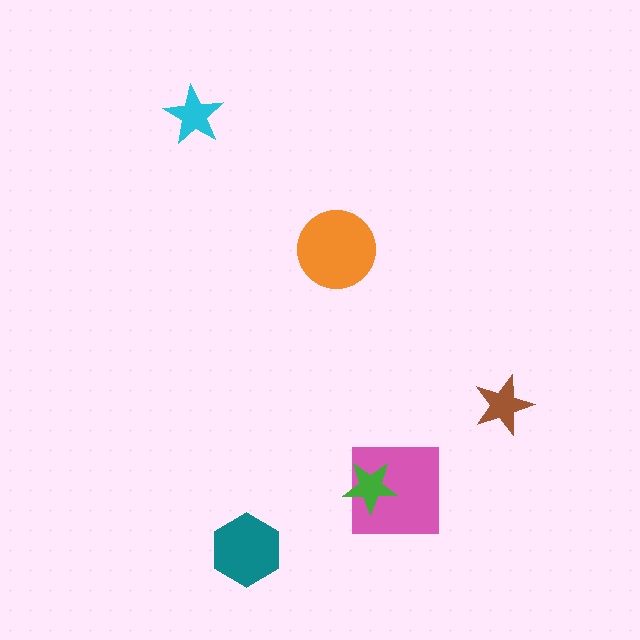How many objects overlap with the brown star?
0 objects overlap with the brown star.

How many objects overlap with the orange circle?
0 objects overlap with the orange circle.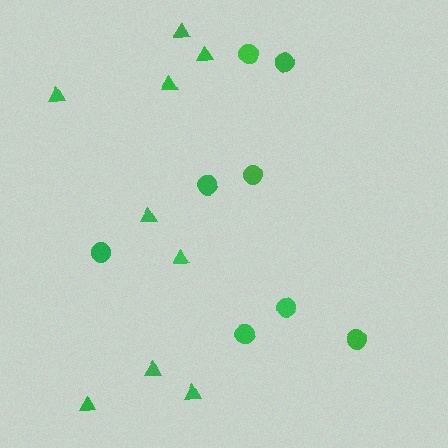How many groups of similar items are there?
There are 2 groups: one group of triangles (9) and one group of circles (8).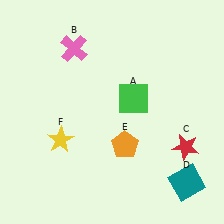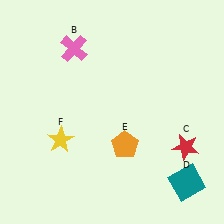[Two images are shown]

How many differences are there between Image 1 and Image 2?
There is 1 difference between the two images.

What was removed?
The green square (A) was removed in Image 2.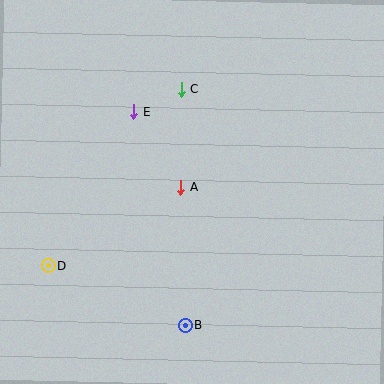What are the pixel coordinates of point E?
Point E is at (134, 112).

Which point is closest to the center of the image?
Point A at (181, 187) is closest to the center.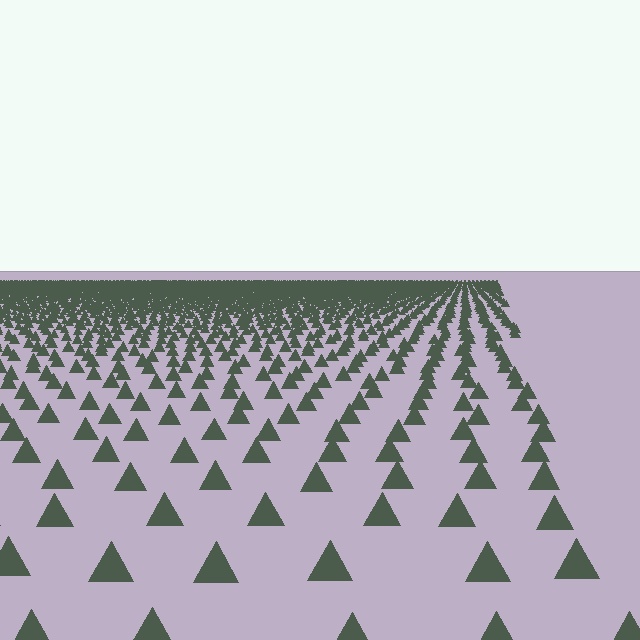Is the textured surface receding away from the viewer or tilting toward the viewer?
The surface is receding away from the viewer. Texture elements get smaller and denser toward the top.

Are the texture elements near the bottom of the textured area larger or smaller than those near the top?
Larger. Near the bottom, elements are closer to the viewer and appear at a bigger on-screen size.